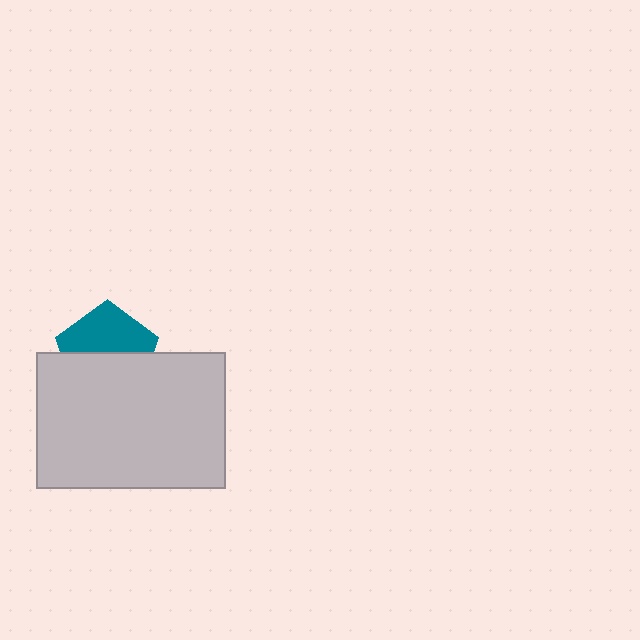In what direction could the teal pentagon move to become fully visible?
The teal pentagon could move up. That would shift it out from behind the light gray rectangle entirely.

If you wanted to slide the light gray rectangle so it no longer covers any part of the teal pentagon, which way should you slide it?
Slide it down — that is the most direct way to separate the two shapes.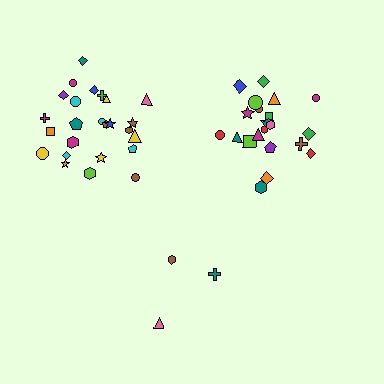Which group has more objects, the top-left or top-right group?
The top-left group.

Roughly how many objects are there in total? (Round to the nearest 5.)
Roughly 50 objects in total.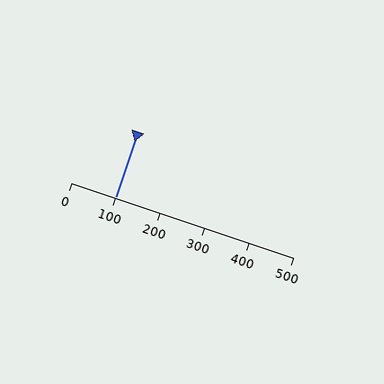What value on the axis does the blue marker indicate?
The marker indicates approximately 100.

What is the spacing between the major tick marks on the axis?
The major ticks are spaced 100 apart.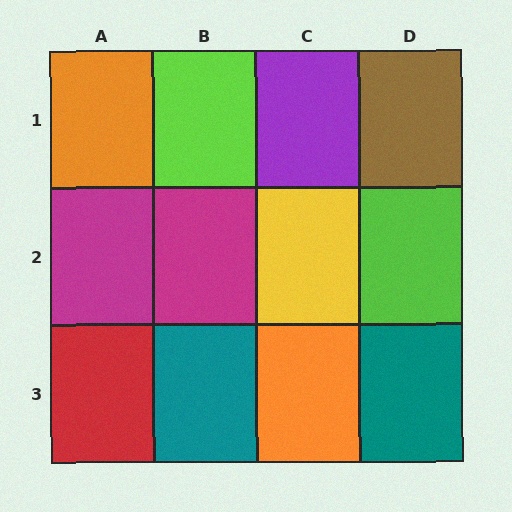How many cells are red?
1 cell is red.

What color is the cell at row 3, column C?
Orange.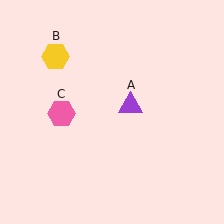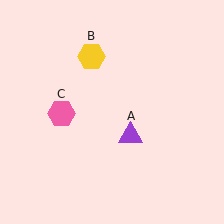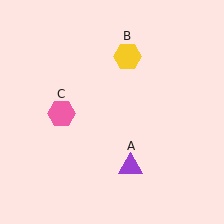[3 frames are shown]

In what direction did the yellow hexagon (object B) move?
The yellow hexagon (object B) moved right.